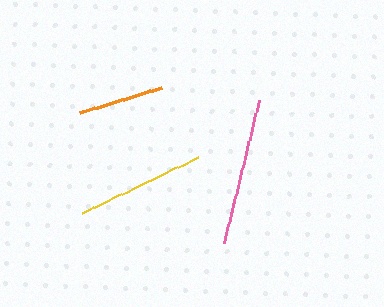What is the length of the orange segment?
The orange segment is approximately 85 pixels long.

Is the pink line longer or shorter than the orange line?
The pink line is longer than the orange line.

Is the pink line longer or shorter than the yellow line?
The pink line is longer than the yellow line.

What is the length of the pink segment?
The pink segment is approximately 147 pixels long.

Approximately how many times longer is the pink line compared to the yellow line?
The pink line is approximately 1.1 times the length of the yellow line.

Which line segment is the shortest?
The orange line is the shortest at approximately 85 pixels.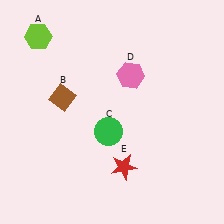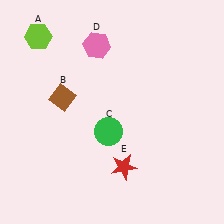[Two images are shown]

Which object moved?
The pink hexagon (D) moved left.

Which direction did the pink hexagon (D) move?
The pink hexagon (D) moved left.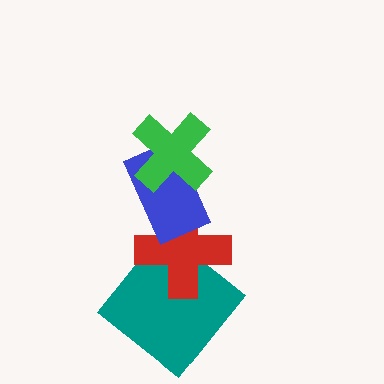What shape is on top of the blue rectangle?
The green cross is on top of the blue rectangle.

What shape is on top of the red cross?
The blue rectangle is on top of the red cross.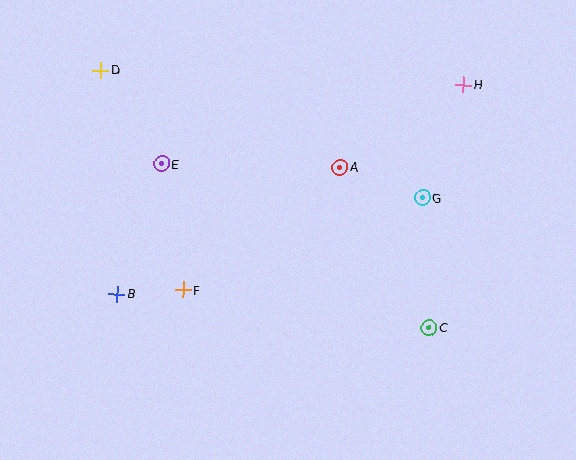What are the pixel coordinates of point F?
Point F is at (183, 290).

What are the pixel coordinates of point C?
Point C is at (429, 328).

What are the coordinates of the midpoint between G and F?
The midpoint between G and F is at (303, 244).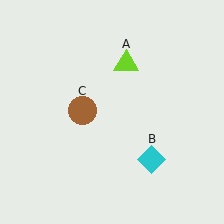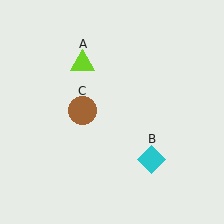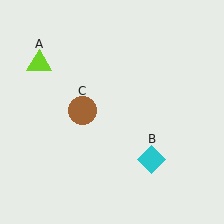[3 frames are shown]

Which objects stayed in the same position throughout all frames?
Cyan diamond (object B) and brown circle (object C) remained stationary.